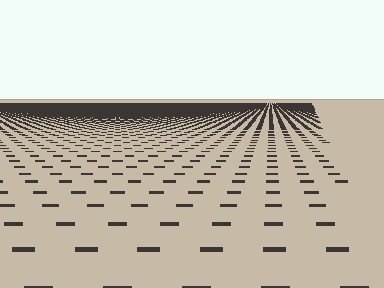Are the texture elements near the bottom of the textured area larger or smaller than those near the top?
Larger. Near the bottom, elements are closer to the viewer and appear at a bigger on-screen size.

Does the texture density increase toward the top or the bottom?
Density increases toward the top.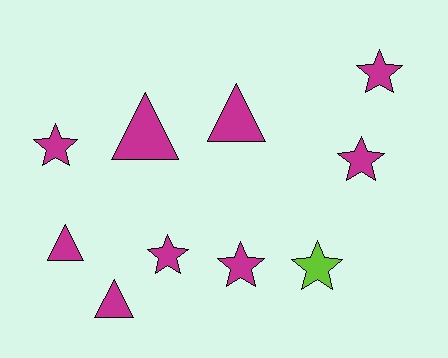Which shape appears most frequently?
Star, with 6 objects.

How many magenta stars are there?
There are 5 magenta stars.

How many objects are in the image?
There are 10 objects.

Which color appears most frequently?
Magenta, with 9 objects.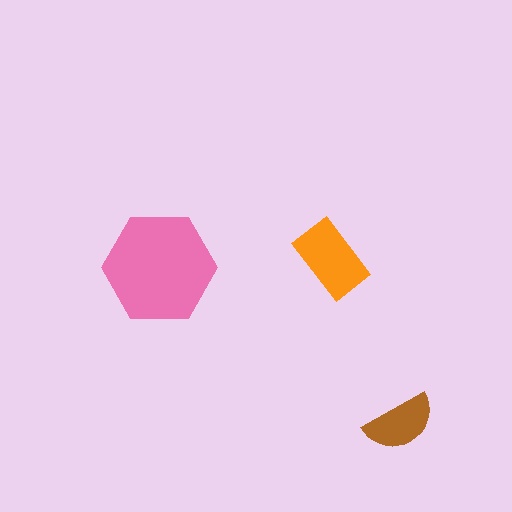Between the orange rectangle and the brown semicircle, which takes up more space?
The orange rectangle.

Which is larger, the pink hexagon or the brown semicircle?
The pink hexagon.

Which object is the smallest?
The brown semicircle.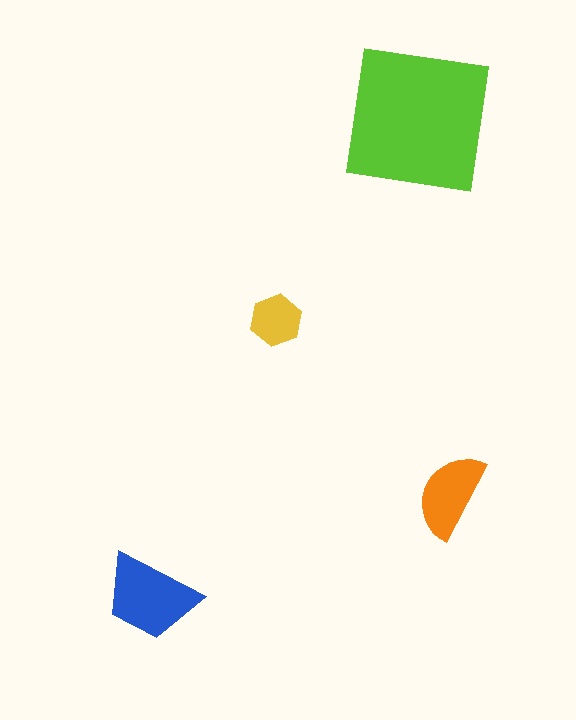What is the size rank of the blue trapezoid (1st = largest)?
2nd.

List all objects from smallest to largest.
The yellow hexagon, the orange semicircle, the blue trapezoid, the lime square.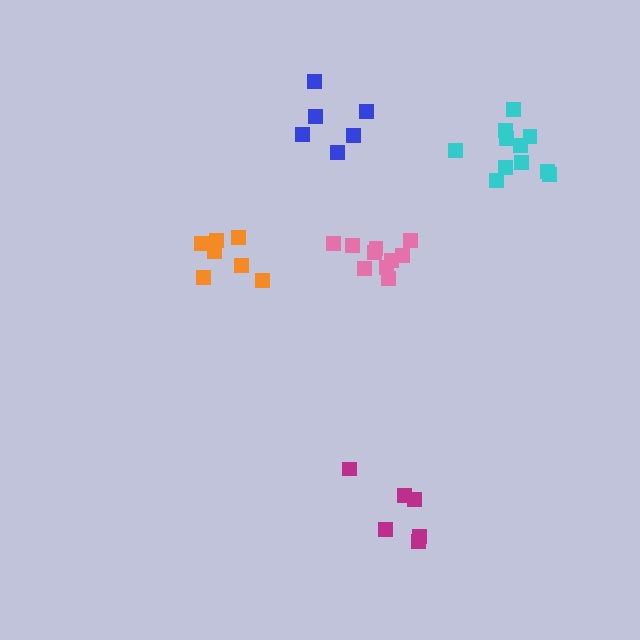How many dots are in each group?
Group 1: 11 dots, Group 2: 6 dots, Group 3: 7 dots, Group 4: 10 dots, Group 5: 6 dots (40 total).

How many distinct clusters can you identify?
There are 5 distinct clusters.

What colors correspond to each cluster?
The clusters are colored: cyan, blue, orange, pink, magenta.